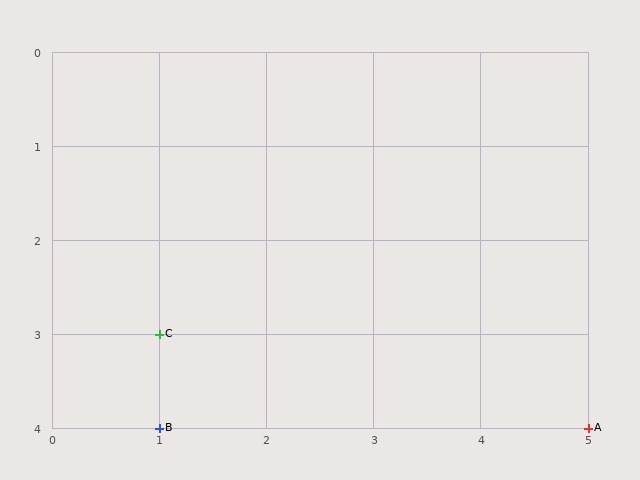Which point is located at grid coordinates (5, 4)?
Point A is at (5, 4).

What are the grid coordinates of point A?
Point A is at grid coordinates (5, 4).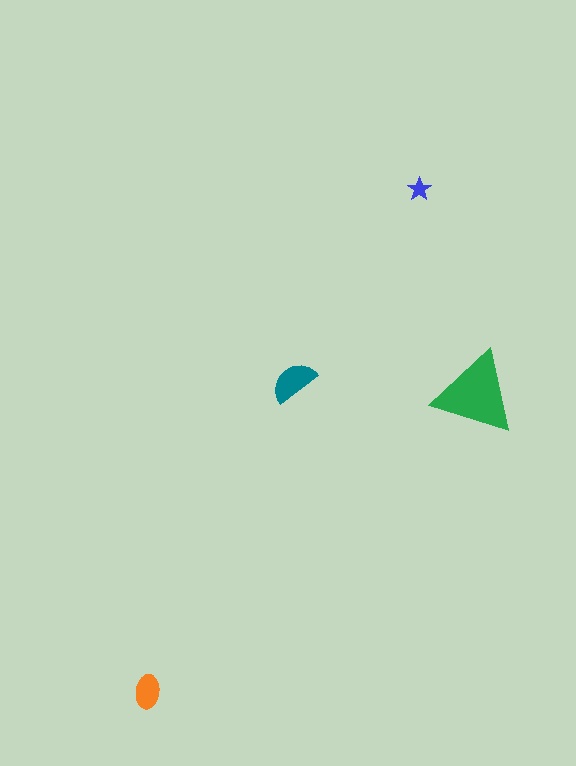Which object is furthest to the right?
The green triangle is rightmost.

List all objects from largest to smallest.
The green triangle, the teal semicircle, the orange ellipse, the blue star.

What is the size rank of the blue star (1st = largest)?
4th.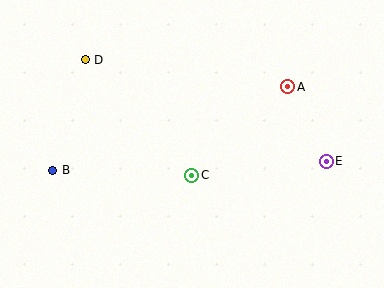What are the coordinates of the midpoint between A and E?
The midpoint between A and E is at (307, 124).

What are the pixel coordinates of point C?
Point C is at (192, 175).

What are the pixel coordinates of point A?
Point A is at (288, 87).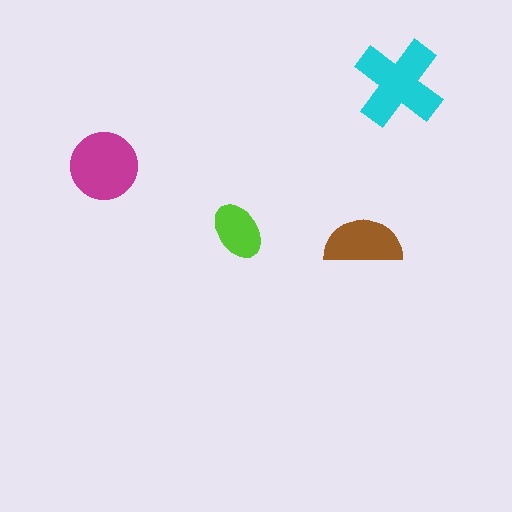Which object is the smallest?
The lime ellipse.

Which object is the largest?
The cyan cross.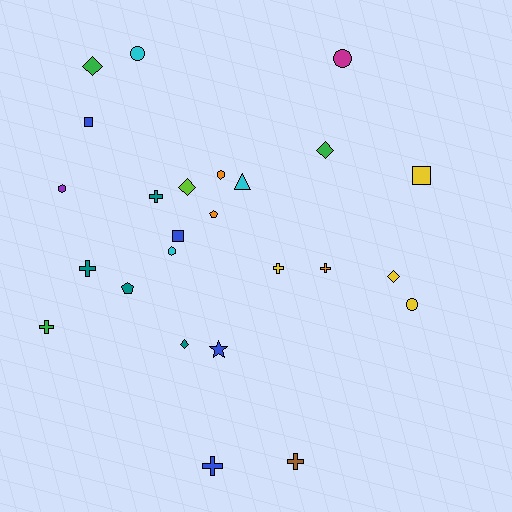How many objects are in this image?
There are 25 objects.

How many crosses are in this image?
There are 7 crosses.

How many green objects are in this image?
There are 3 green objects.